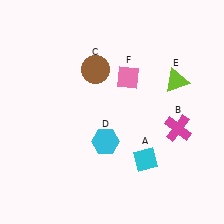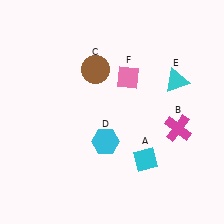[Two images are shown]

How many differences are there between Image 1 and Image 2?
There is 1 difference between the two images.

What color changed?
The triangle (E) changed from lime in Image 1 to cyan in Image 2.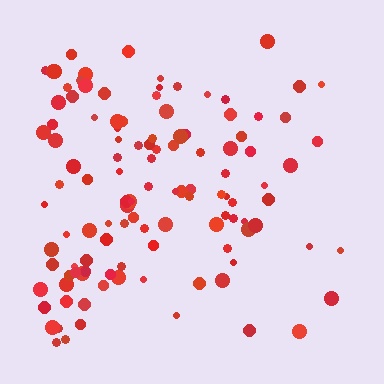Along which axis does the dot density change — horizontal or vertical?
Horizontal.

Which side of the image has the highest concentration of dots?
The left.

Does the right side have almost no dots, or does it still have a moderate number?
Still a moderate number, just noticeably fewer than the left.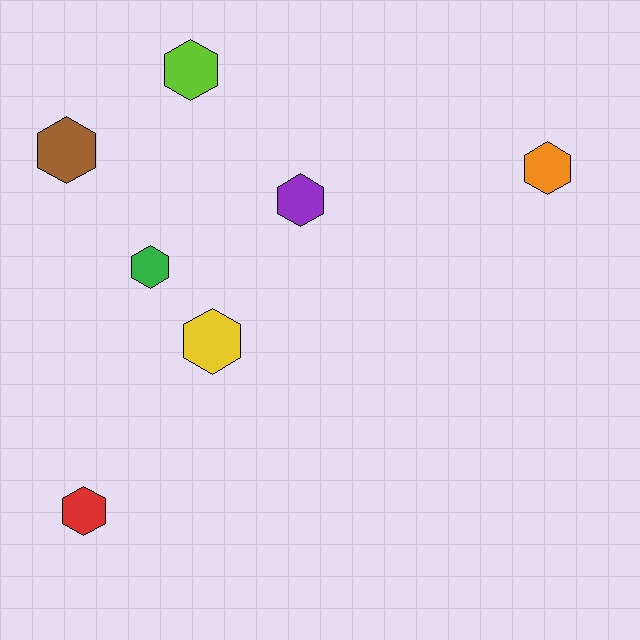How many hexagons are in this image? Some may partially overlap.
There are 7 hexagons.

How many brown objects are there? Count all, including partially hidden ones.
There is 1 brown object.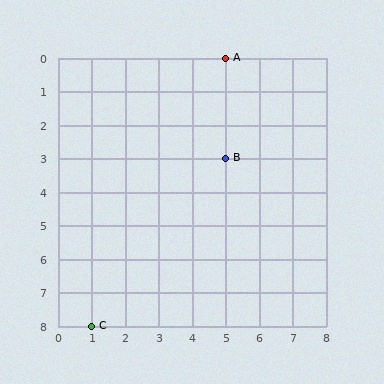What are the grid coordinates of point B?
Point B is at grid coordinates (5, 3).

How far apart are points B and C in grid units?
Points B and C are 4 columns and 5 rows apart (about 6.4 grid units diagonally).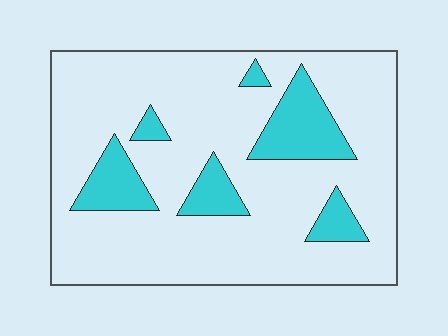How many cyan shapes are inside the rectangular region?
6.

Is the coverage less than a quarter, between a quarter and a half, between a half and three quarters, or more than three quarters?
Less than a quarter.